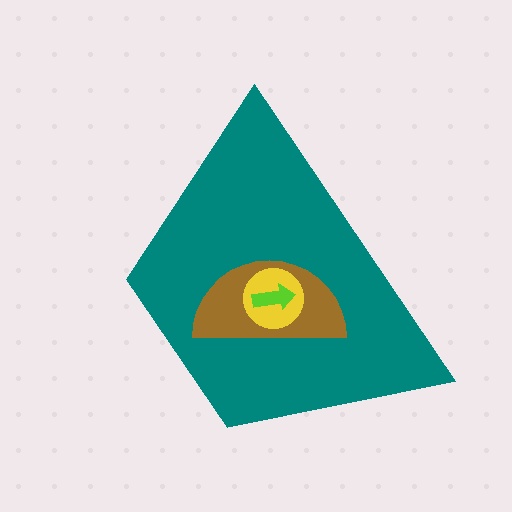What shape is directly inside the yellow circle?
The lime arrow.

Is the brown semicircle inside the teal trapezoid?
Yes.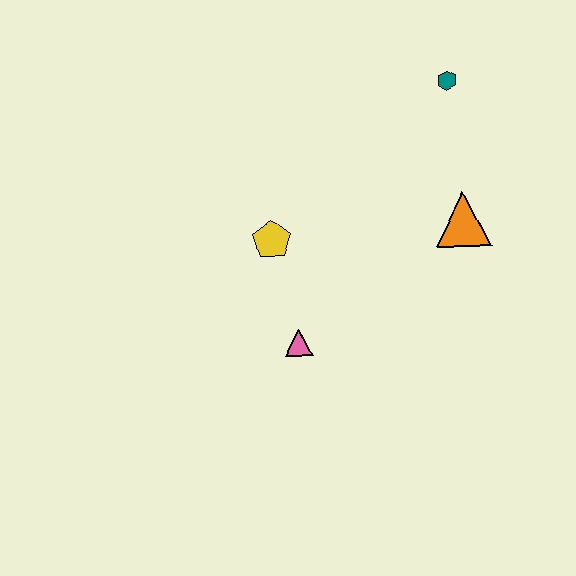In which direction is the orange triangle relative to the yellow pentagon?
The orange triangle is to the right of the yellow pentagon.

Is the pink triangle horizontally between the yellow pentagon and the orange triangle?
Yes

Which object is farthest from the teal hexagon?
The pink triangle is farthest from the teal hexagon.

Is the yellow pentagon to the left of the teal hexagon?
Yes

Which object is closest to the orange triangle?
The teal hexagon is closest to the orange triangle.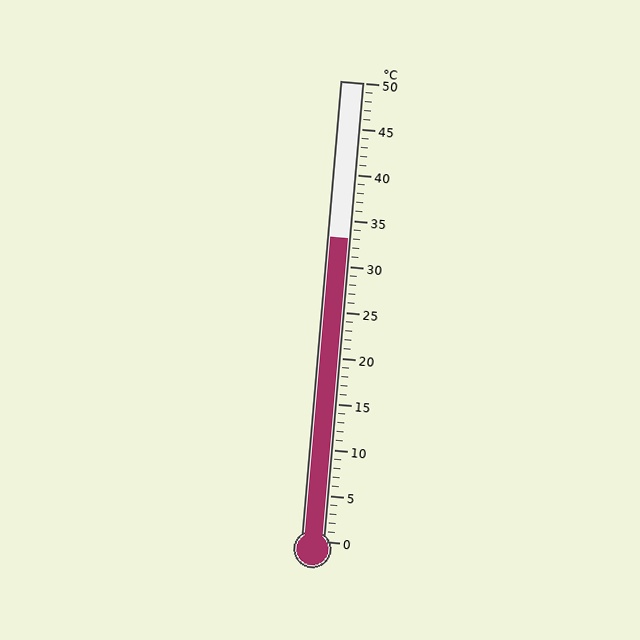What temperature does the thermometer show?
The thermometer shows approximately 33°C.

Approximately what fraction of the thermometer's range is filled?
The thermometer is filled to approximately 65% of its range.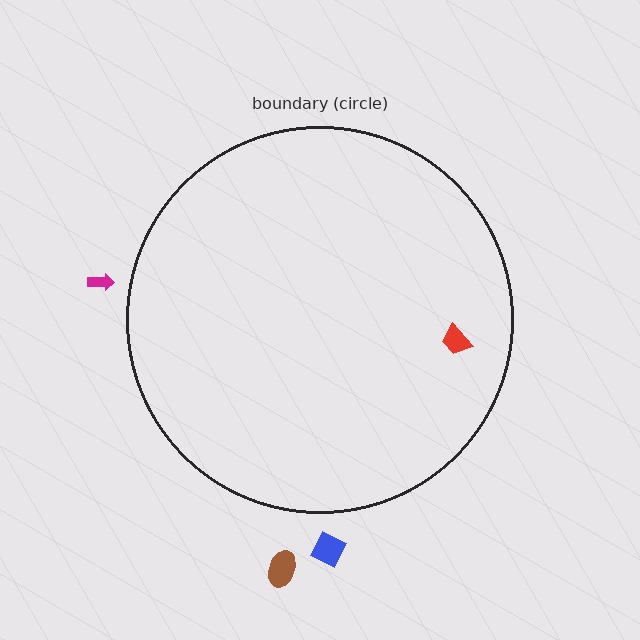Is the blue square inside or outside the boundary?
Outside.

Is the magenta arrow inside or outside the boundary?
Outside.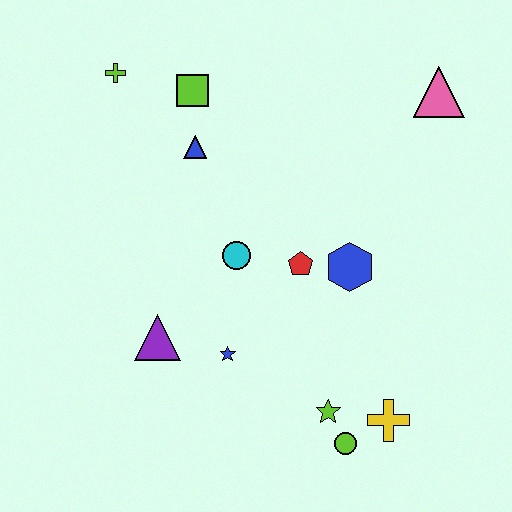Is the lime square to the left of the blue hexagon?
Yes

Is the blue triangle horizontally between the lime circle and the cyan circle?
No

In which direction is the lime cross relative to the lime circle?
The lime cross is above the lime circle.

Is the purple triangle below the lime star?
No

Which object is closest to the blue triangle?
The lime square is closest to the blue triangle.